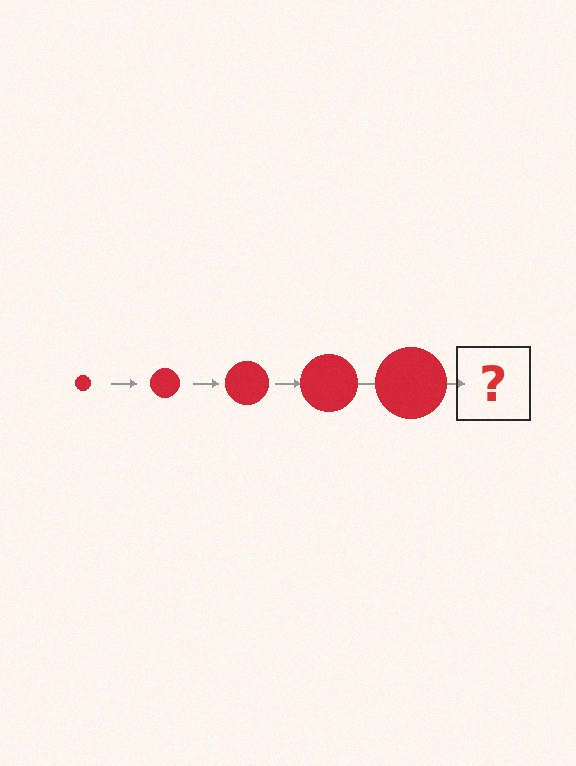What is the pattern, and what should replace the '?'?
The pattern is that the circle gets progressively larger each step. The '?' should be a red circle, larger than the previous one.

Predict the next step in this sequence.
The next step is a red circle, larger than the previous one.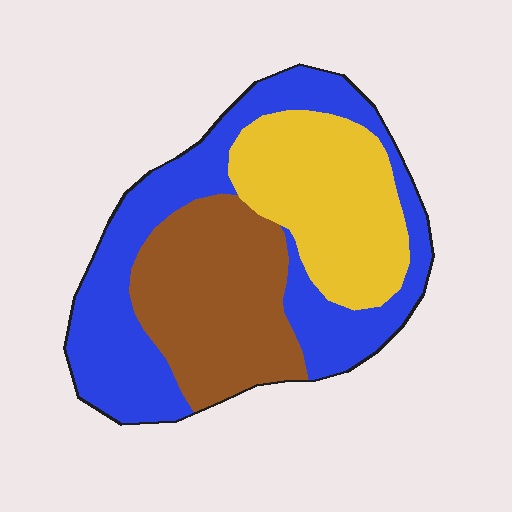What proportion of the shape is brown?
Brown covers 30% of the shape.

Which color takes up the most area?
Blue, at roughly 45%.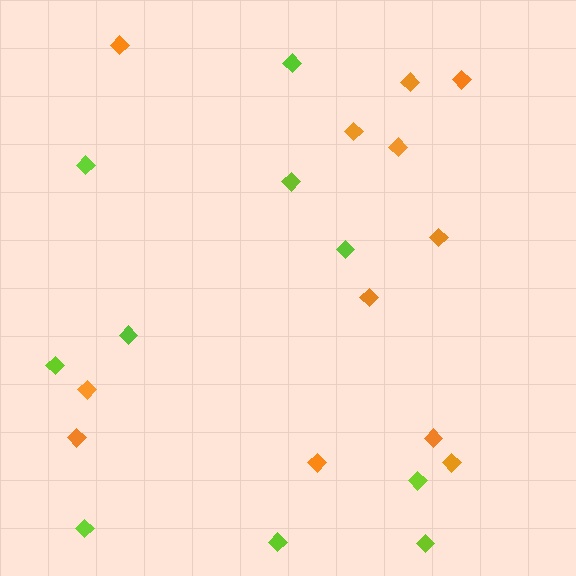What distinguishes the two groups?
There are 2 groups: one group of orange diamonds (12) and one group of lime diamonds (10).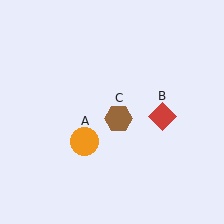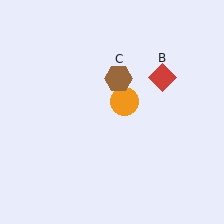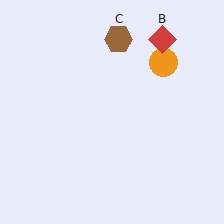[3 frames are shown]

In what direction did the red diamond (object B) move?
The red diamond (object B) moved up.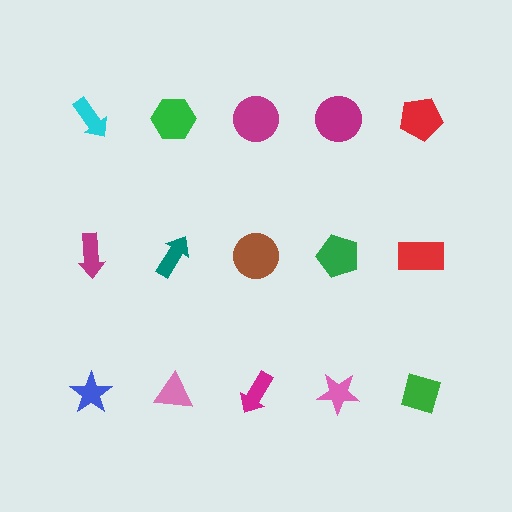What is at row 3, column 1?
A blue star.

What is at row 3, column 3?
A magenta arrow.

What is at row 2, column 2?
A teal arrow.